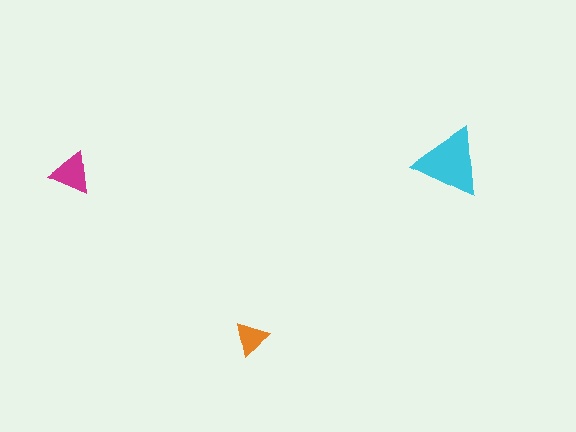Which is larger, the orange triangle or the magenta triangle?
The magenta one.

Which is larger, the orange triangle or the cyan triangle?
The cyan one.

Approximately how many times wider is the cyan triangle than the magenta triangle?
About 1.5 times wider.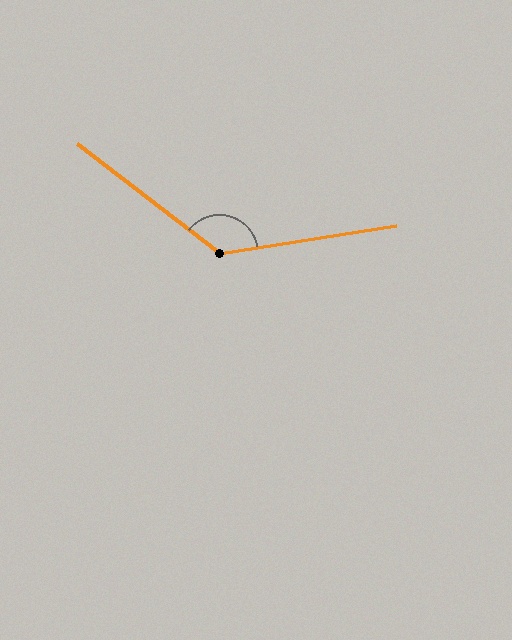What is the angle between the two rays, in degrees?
Approximately 133 degrees.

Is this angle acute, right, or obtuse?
It is obtuse.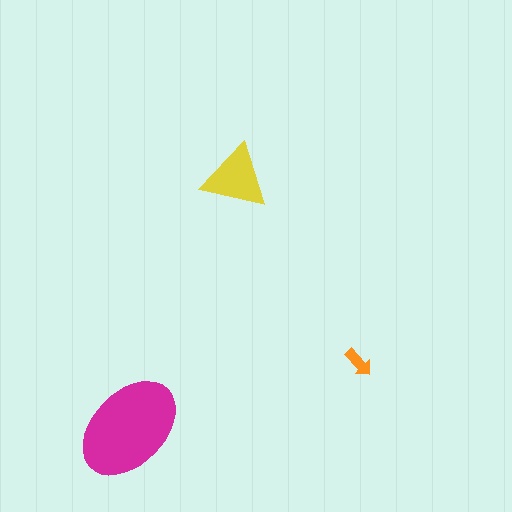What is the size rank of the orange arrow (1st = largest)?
3rd.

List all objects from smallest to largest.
The orange arrow, the yellow triangle, the magenta ellipse.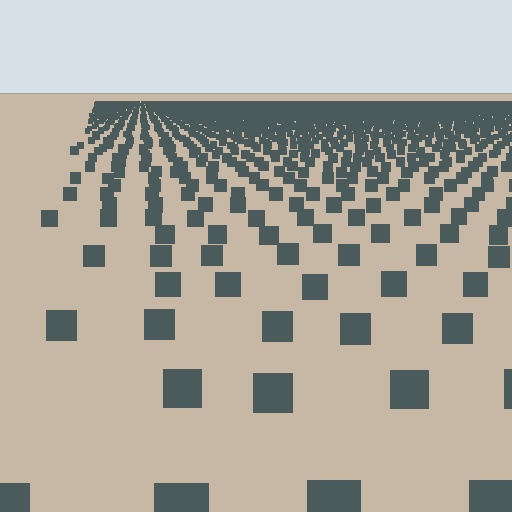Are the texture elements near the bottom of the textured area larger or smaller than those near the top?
Larger. Near the bottom, elements are closer to the viewer and appear at a bigger on-screen size.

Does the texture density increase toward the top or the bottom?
Density increases toward the top.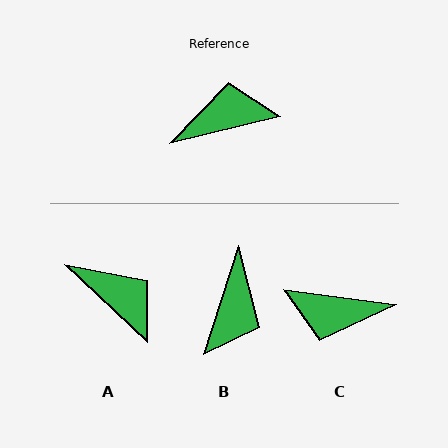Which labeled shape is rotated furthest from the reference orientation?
C, about 159 degrees away.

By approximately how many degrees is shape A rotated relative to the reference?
Approximately 57 degrees clockwise.